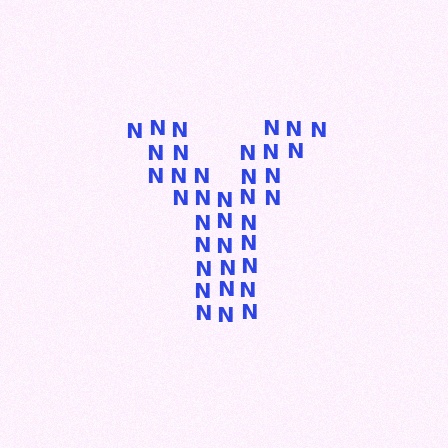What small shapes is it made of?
It is made of small letter N's.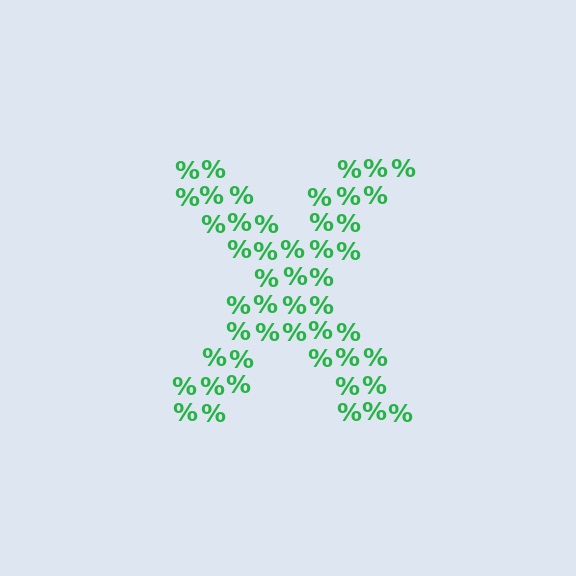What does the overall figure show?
The overall figure shows the letter X.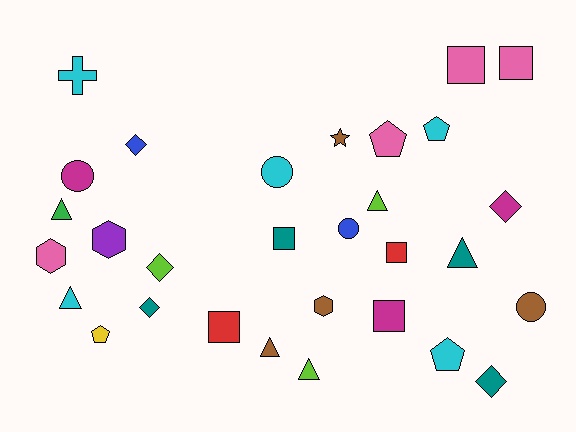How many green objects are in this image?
There is 1 green object.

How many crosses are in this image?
There is 1 cross.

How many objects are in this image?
There are 30 objects.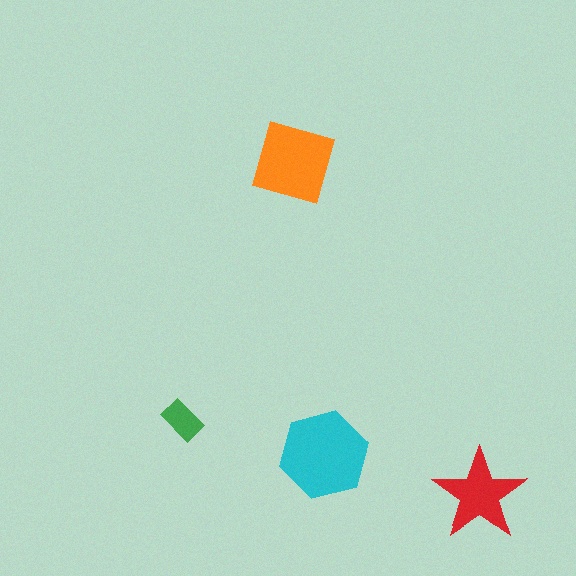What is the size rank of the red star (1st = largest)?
3rd.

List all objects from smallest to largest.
The green rectangle, the red star, the orange diamond, the cyan hexagon.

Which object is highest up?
The orange diamond is topmost.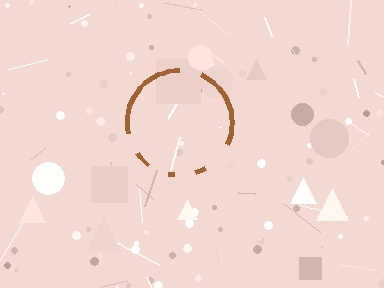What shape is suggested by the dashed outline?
The dashed outline suggests a circle.